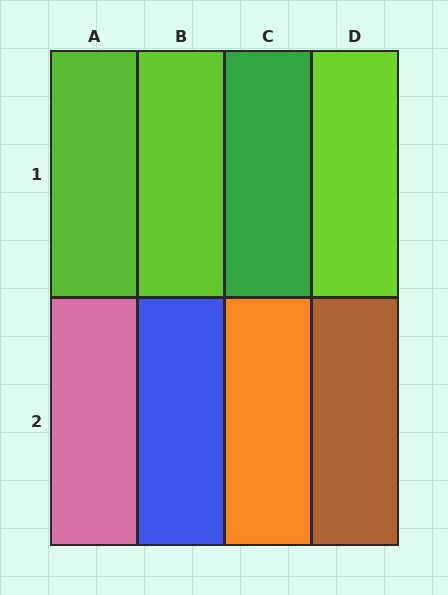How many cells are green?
1 cell is green.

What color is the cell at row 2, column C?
Orange.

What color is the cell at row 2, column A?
Pink.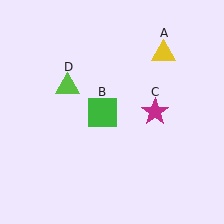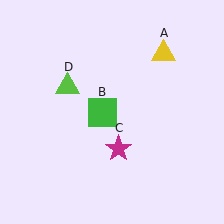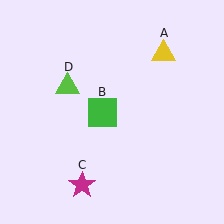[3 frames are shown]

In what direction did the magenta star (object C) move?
The magenta star (object C) moved down and to the left.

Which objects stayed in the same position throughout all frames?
Yellow triangle (object A) and green square (object B) and lime triangle (object D) remained stationary.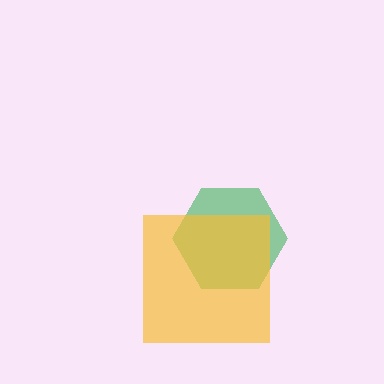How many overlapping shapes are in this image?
There are 2 overlapping shapes in the image.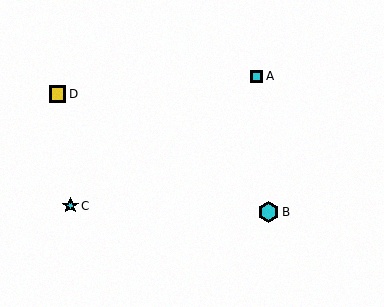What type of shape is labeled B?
Shape B is a cyan hexagon.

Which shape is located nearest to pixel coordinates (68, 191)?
The cyan star (labeled C) at (70, 206) is nearest to that location.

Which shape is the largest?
The cyan hexagon (labeled B) is the largest.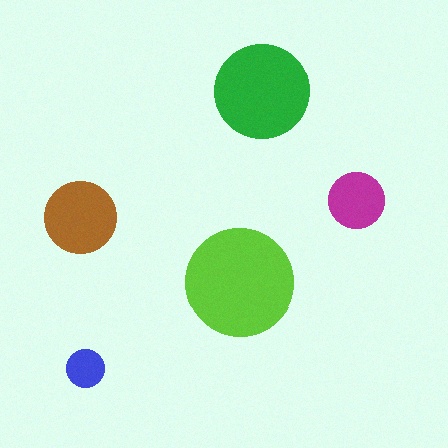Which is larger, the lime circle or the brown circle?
The lime one.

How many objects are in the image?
There are 5 objects in the image.